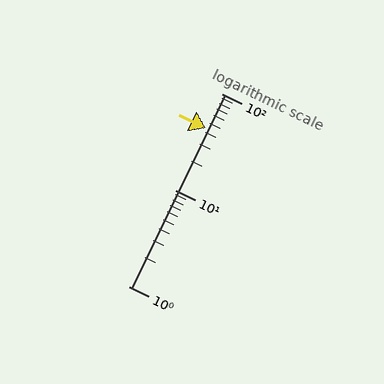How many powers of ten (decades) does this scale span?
The scale spans 2 decades, from 1 to 100.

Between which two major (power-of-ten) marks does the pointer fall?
The pointer is between 10 and 100.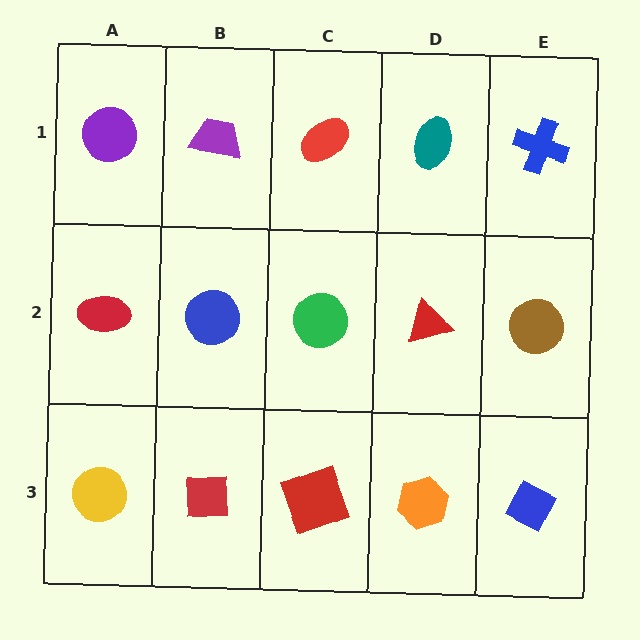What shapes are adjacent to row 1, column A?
A red ellipse (row 2, column A), a purple trapezoid (row 1, column B).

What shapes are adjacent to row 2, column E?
A blue cross (row 1, column E), a blue diamond (row 3, column E), a red triangle (row 2, column D).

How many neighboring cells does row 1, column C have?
3.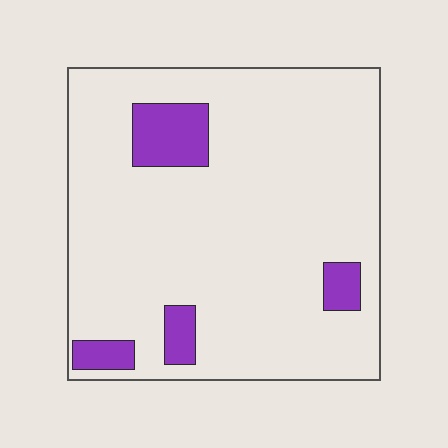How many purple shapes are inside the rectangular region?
4.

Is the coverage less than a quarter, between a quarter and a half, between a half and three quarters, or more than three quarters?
Less than a quarter.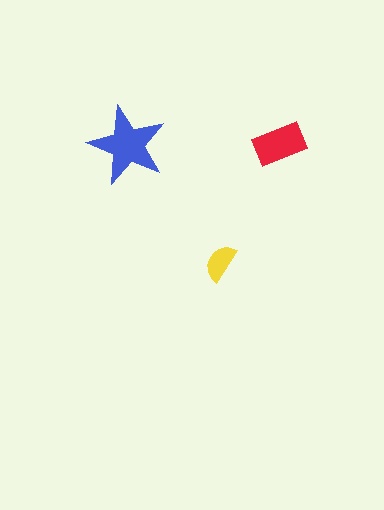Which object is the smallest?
The yellow semicircle.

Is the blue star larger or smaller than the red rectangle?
Larger.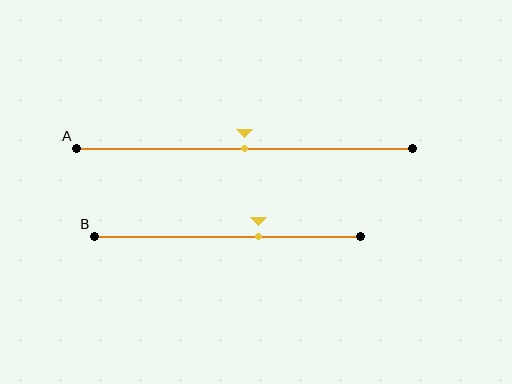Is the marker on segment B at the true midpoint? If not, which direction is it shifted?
No, the marker on segment B is shifted to the right by about 12% of the segment length.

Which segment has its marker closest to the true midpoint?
Segment A has its marker closest to the true midpoint.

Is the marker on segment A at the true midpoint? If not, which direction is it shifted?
Yes, the marker on segment A is at the true midpoint.